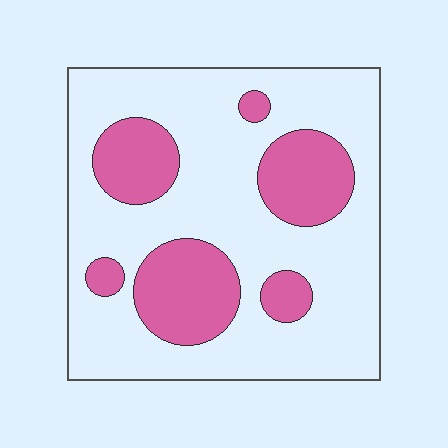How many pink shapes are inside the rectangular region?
6.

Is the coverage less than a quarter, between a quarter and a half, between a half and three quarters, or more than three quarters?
Between a quarter and a half.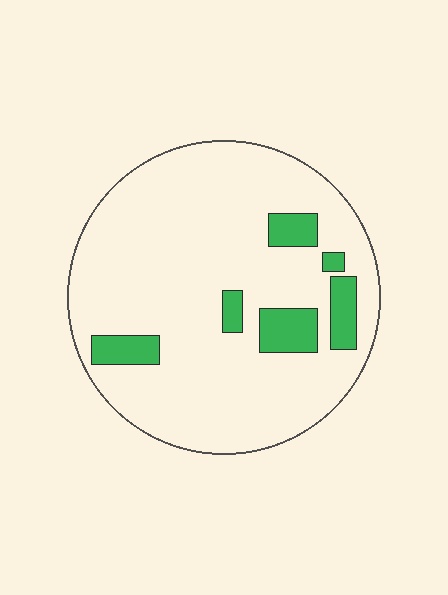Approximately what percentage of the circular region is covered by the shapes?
Approximately 15%.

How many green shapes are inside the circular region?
6.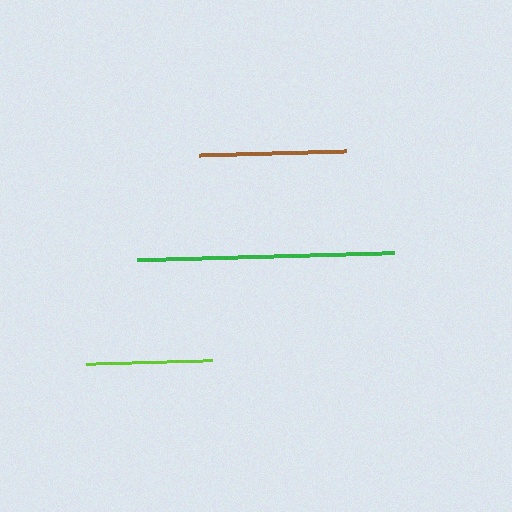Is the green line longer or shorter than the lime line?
The green line is longer than the lime line.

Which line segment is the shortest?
The lime line is the shortest at approximately 126 pixels.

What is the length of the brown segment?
The brown segment is approximately 146 pixels long.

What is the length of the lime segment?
The lime segment is approximately 126 pixels long.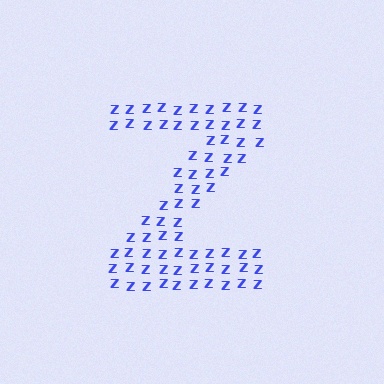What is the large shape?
The large shape is the letter Z.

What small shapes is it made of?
It is made of small letter Z's.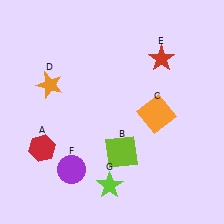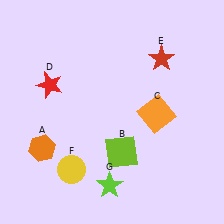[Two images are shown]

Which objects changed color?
A changed from red to orange. D changed from orange to red. F changed from purple to yellow.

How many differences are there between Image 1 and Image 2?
There are 3 differences between the two images.